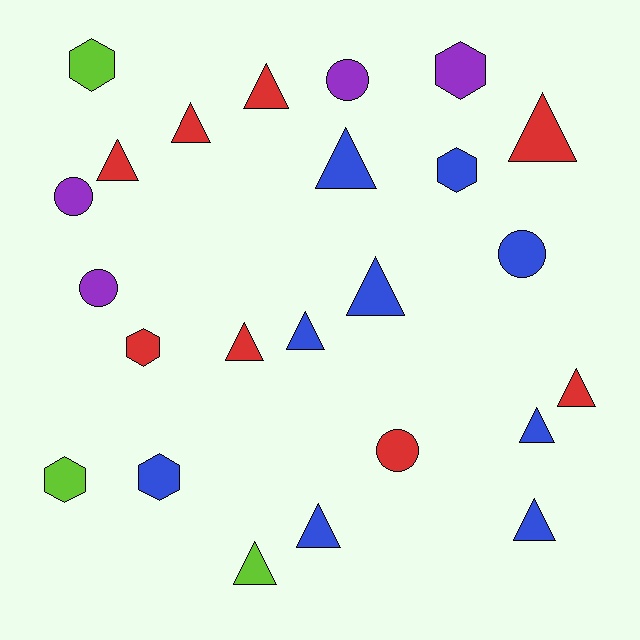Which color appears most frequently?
Blue, with 9 objects.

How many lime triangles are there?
There is 1 lime triangle.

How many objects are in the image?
There are 24 objects.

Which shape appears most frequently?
Triangle, with 13 objects.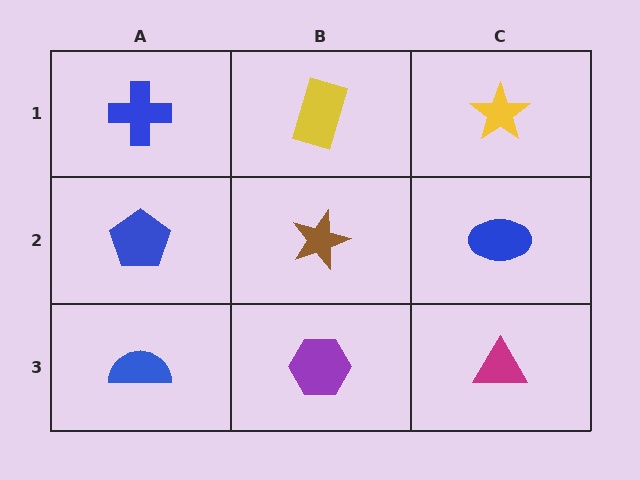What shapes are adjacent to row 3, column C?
A blue ellipse (row 2, column C), a purple hexagon (row 3, column B).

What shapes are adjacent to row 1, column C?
A blue ellipse (row 2, column C), a yellow rectangle (row 1, column B).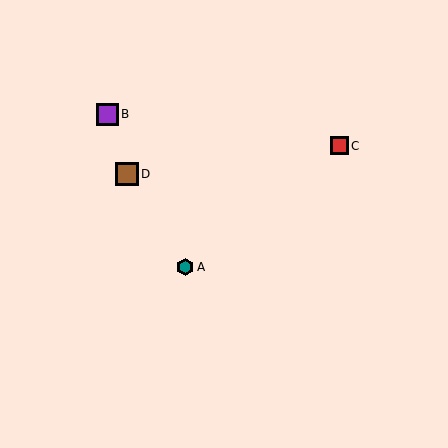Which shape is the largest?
The brown square (labeled D) is the largest.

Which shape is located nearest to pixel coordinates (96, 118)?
The purple square (labeled B) at (107, 114) is nearest to that location.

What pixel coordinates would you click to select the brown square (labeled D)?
Click at (127, 174) to select the brown square D.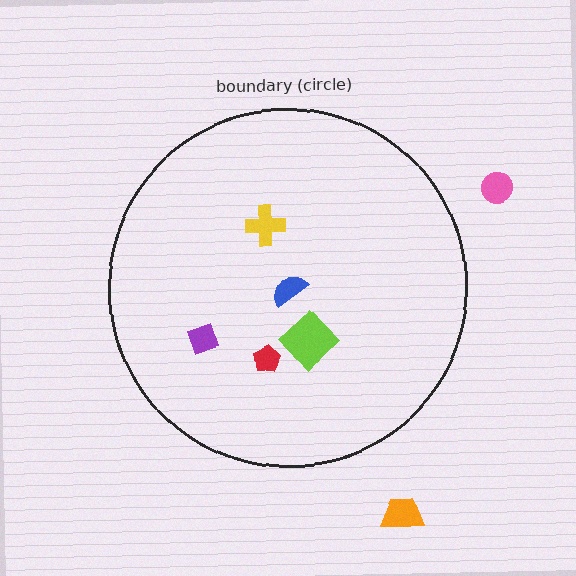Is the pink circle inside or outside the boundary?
Outside.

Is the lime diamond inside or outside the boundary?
Inside.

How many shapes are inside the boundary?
5 inside, 2 outside.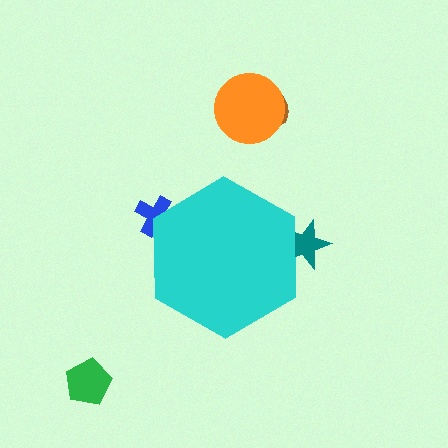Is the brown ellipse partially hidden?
No, the brown ellipse is fully visible.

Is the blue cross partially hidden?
Yes, the blue cross is partially hidden behind the cyan hexagon.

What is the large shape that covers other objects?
A cyan hexagon.